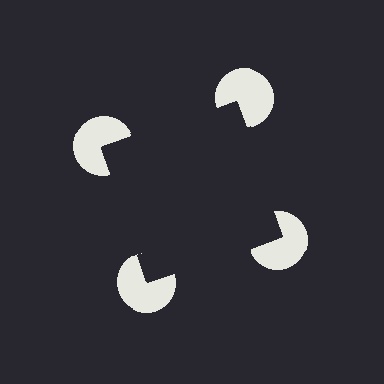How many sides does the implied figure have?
4 sides.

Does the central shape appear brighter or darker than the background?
It typically appears slightly darker than the background, even though no actual brightness change is drawn.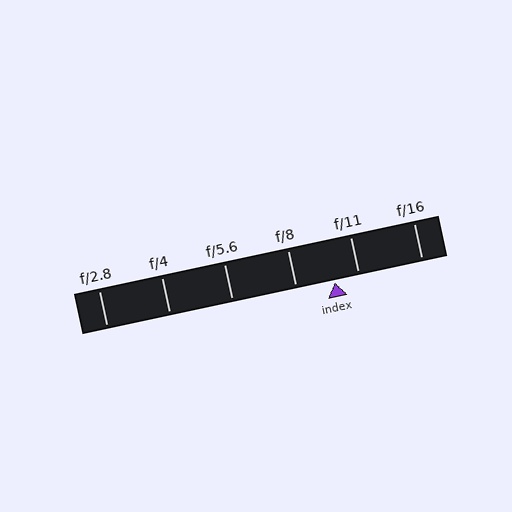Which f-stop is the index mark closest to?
The index mark is closest to f/11.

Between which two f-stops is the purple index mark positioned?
The index mark is between f/8 and f/11.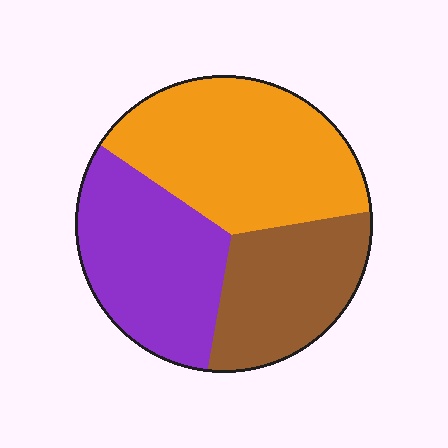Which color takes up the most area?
Orange, at roughly 40%.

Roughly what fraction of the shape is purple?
Purple covers about 35% of the shape.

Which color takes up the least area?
Brown, at roughly 25%.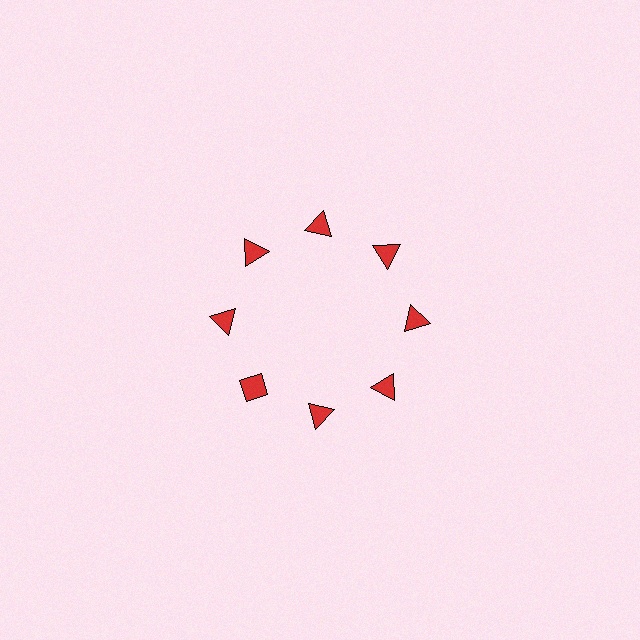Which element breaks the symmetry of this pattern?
The red diamond at roughly the 8 o'clock position breaks the symmetry. All other shapes are red triangles.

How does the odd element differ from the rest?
It has a different shape: diamond instead of triangle.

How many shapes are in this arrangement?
There are 8 shapes arranged in a ring pattern.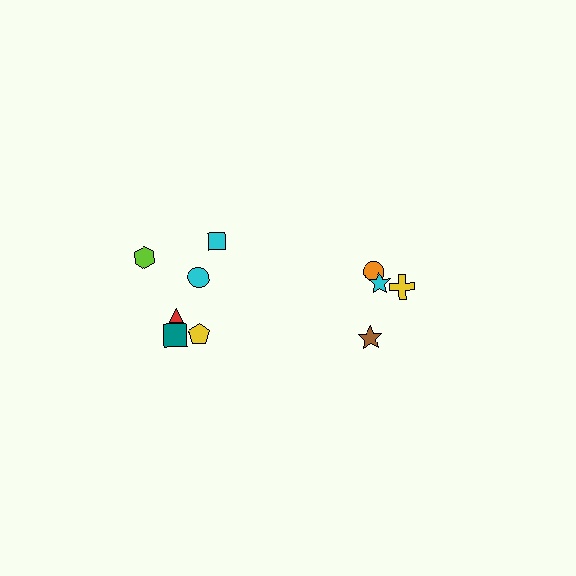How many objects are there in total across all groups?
There are 10 objects.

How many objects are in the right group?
There are 4 objects.